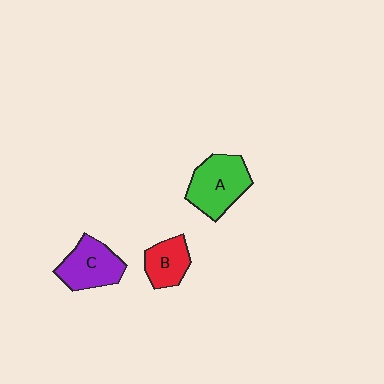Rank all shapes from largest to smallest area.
From largest to smallest: A (green), C (purple), B (red).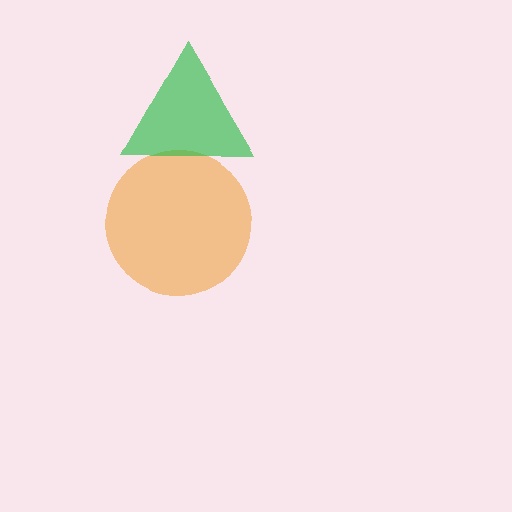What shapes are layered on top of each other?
The layered shapes are: an orange circle, a green triangle.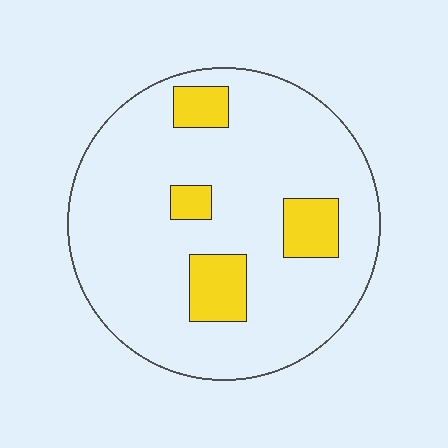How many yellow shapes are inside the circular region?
4.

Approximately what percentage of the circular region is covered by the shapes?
Approximately 15%.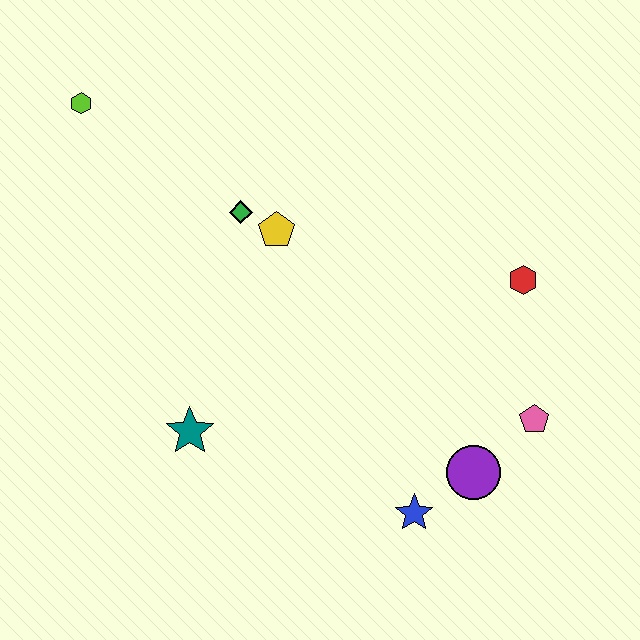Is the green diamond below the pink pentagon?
No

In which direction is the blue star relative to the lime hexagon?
The blue star is below the lime hexagon.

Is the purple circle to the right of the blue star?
Yes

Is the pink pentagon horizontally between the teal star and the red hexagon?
No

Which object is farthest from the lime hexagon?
The pink pentagon is farthest from the lime hexagon.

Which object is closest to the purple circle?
The blue star is closest to the purple circle.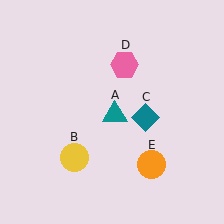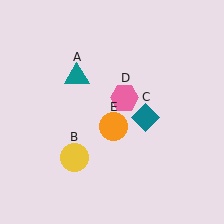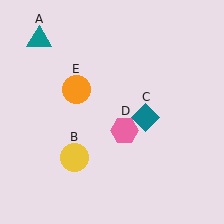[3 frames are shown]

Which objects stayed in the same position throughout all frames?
Yellow circle (object B) and teal diamond (object C) remained stationary.